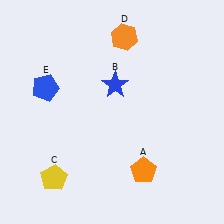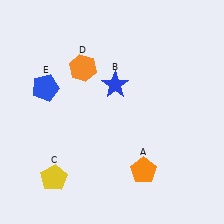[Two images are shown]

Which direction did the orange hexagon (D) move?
The orange hexagon (D) moved left.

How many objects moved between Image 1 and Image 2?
1 object moved between the two images.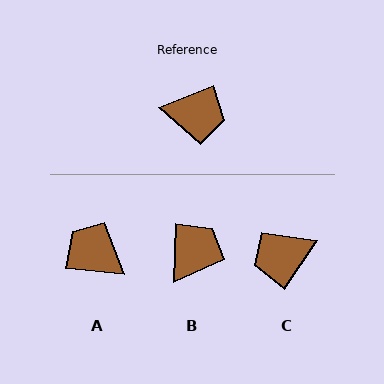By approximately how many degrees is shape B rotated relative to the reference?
Approximately 66 degrees counter-clockwise.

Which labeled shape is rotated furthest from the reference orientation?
A, about 152 degrees away.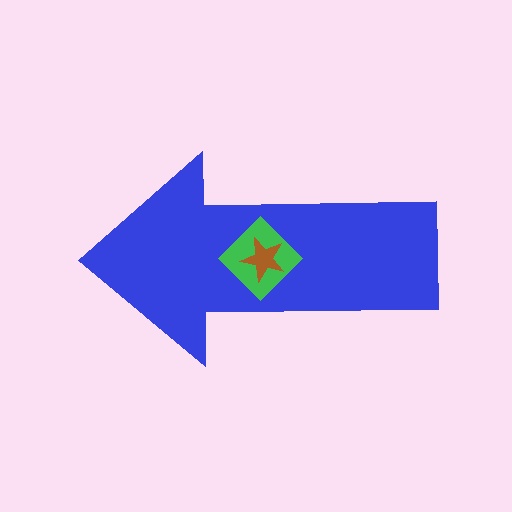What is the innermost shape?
The brown star.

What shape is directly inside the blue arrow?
The green diamond.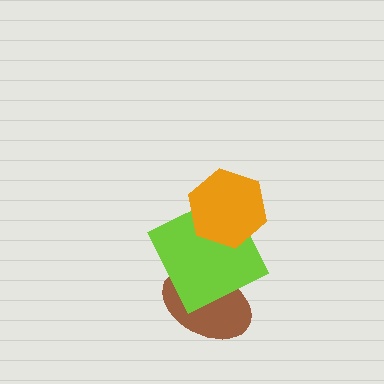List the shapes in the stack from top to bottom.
From top to bottom: the orange hexagon, the lime square, the brown ellipse.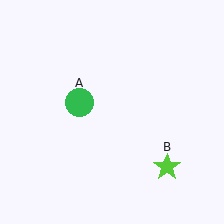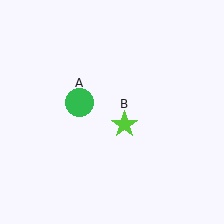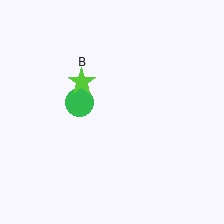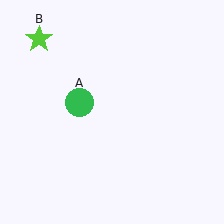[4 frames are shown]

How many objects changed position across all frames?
1 object changed position: lime star (object B).